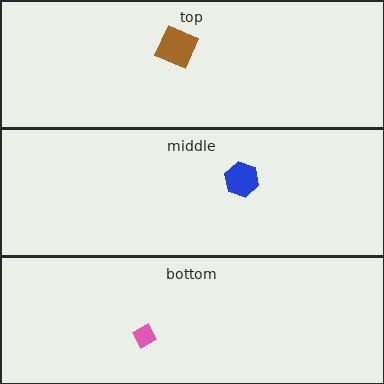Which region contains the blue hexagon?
The middle region.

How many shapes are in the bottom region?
1.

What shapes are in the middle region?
The blue hexagon.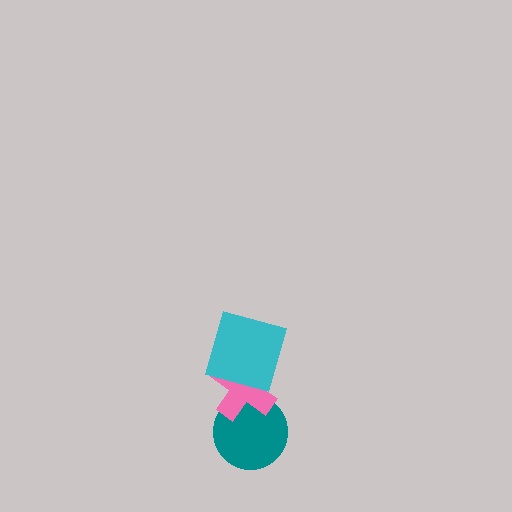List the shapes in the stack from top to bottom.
From top to bottom: the cyan square, the pink cross, the teal circle.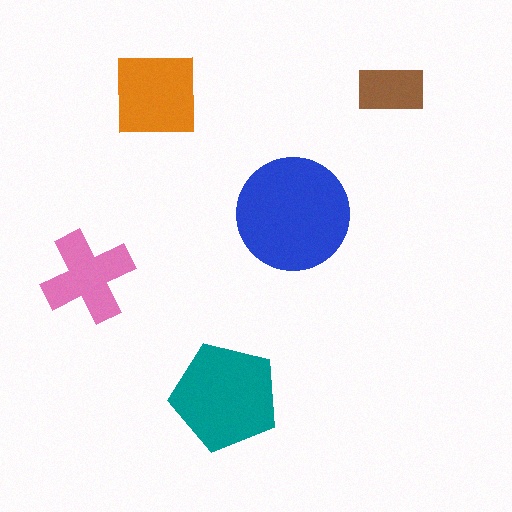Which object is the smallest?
The brown rectangle.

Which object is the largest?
The blue circle.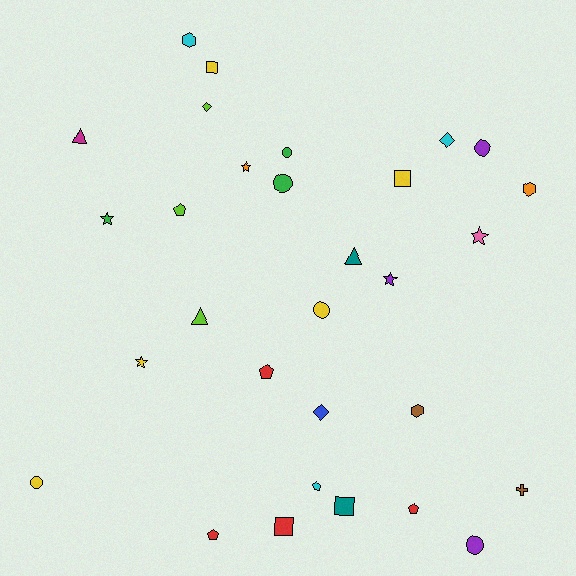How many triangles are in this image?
There are 3 triangles.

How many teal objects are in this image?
There are 2 teal objects.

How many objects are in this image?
There are 30 objects.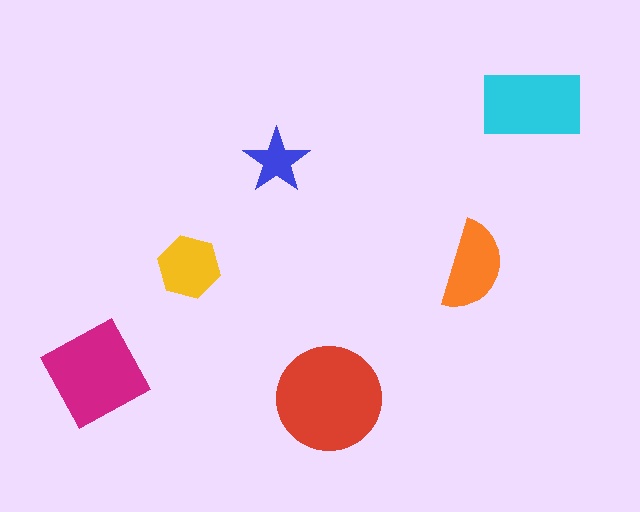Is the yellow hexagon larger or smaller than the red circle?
Smaller.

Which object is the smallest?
The blue star.